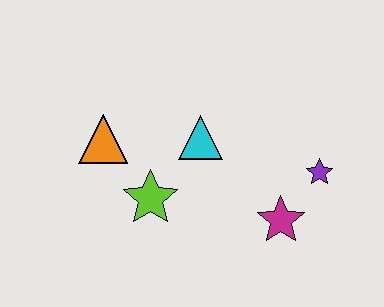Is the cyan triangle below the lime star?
No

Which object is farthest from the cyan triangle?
The purple star is farthest from the cyan triangle.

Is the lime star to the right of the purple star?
No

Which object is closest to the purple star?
The magenta star is closest to the purple star.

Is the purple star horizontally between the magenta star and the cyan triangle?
No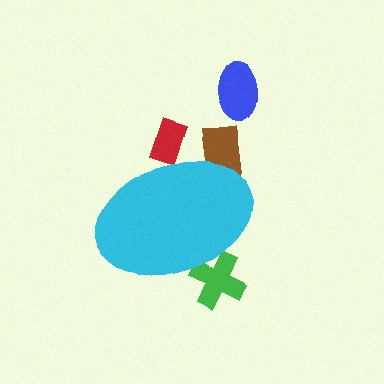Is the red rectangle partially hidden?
Yes, the red rectangle is partially hidden behind the cyan ellipse.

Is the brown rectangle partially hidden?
Yes, the brown rectangle is partially hidden behind the cyan ellipse.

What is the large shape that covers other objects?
A cyan ellipse.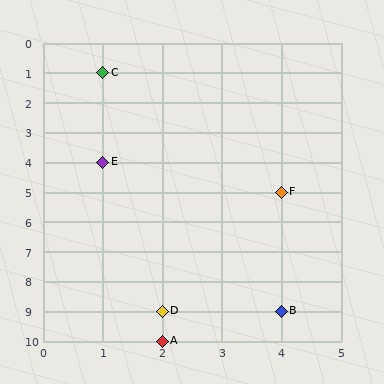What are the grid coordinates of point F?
Point F is at grid coordinates (4, 5).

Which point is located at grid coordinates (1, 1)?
Point C is at (1, 1).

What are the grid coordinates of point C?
Point C is at grid coordinates (1, 1).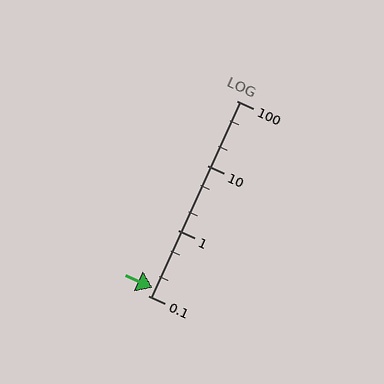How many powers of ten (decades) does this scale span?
The scale spans 3 decades, from 0.1 to 100.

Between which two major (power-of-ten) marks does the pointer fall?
The pointer is between 0.1 and 1.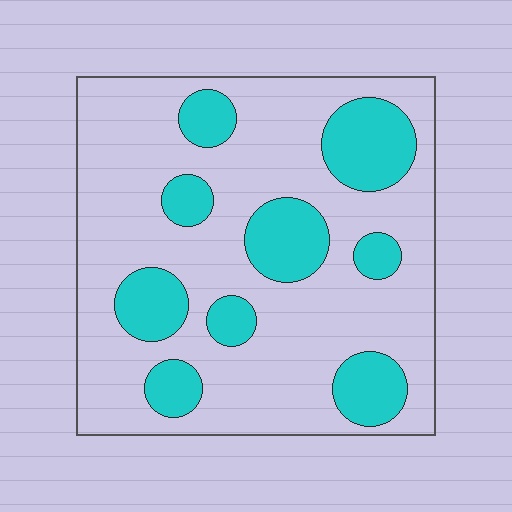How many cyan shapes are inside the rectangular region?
9.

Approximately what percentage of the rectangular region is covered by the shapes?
Approximately 25%.